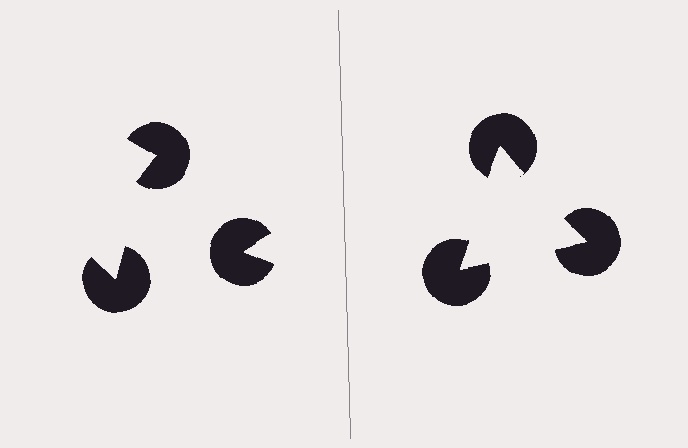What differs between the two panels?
The pac-man discs are positioned identically on both sides; only the wedge orientations differ. On the right they align to a triangle; on the left they are misaligned.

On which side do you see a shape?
An illusory triangle appears on the right side. On the left side the wedge cuts are rotated, so no coherent shape forms.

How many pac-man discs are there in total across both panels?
6 — 3 on each side.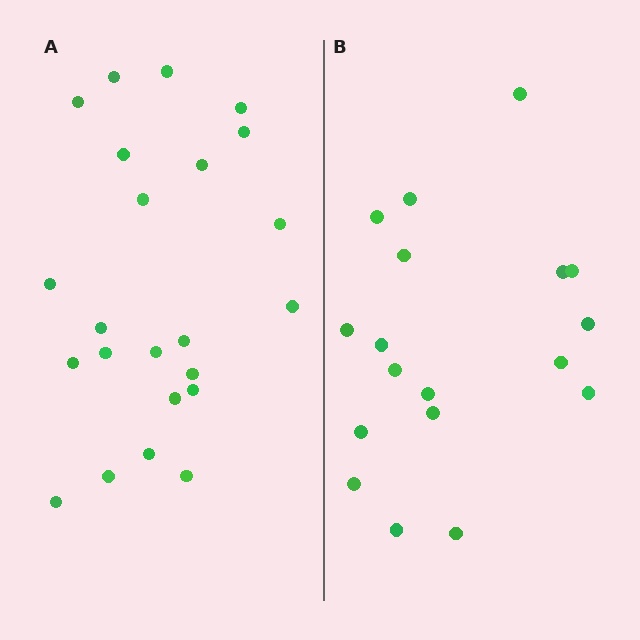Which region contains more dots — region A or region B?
Region A (the left region) has more dots.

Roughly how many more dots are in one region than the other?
Region A has about 5 more dots than region B.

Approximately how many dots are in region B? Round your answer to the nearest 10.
About 20 dots. (The exact count is 18, which rounds to 20.)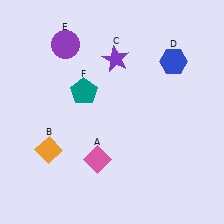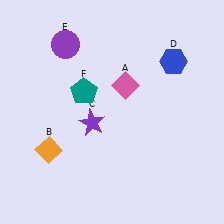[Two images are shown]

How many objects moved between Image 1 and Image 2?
2 objects moved between the two images.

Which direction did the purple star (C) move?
The purple star (C) moved down.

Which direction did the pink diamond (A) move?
The pink diamond (A) moved up.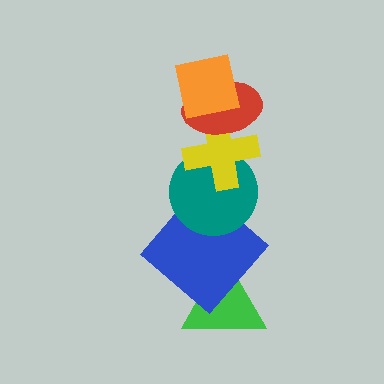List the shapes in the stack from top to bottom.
From top to bottom: the orange square, the red ellipse, the yellow cross, the teal circle, the blue diamond, the green triangle.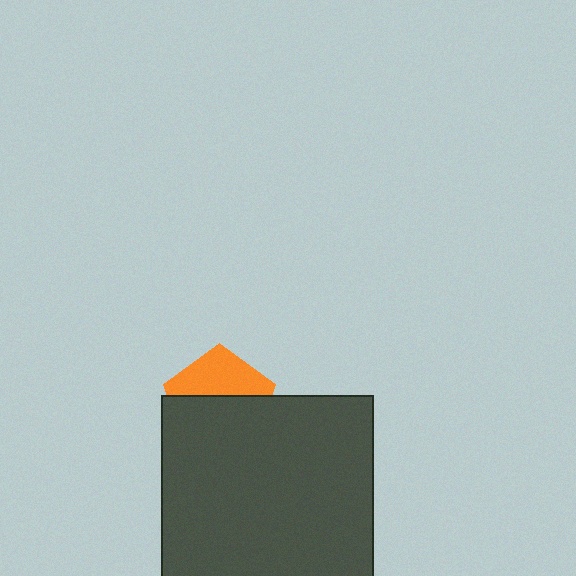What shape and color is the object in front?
The object in front is a dark gray rectangle.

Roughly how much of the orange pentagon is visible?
A small part of it is visible (roughly 43%).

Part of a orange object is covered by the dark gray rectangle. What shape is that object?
It is a pentagon.